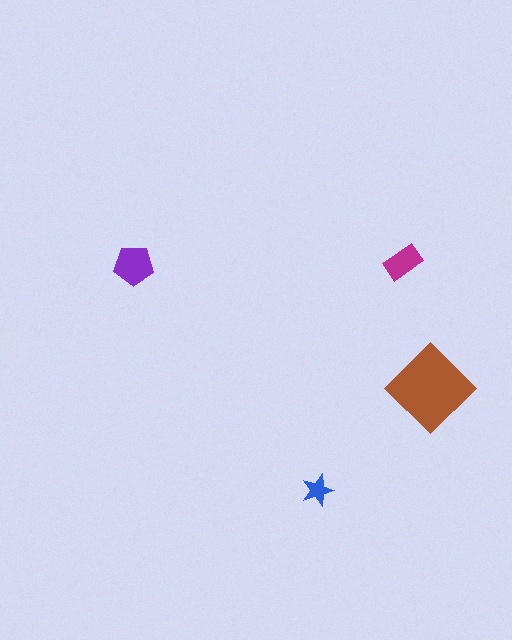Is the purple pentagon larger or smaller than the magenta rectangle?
Larger.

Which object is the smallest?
The blue star.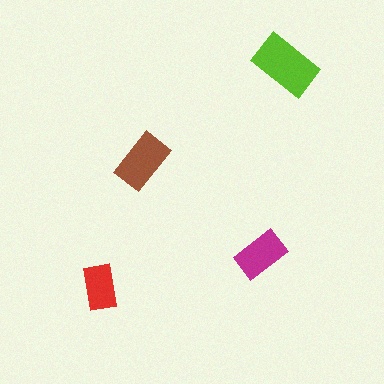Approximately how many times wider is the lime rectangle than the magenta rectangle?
About 1.5 times wider.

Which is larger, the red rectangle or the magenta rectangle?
The magenta one.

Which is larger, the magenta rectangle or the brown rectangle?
The brown one.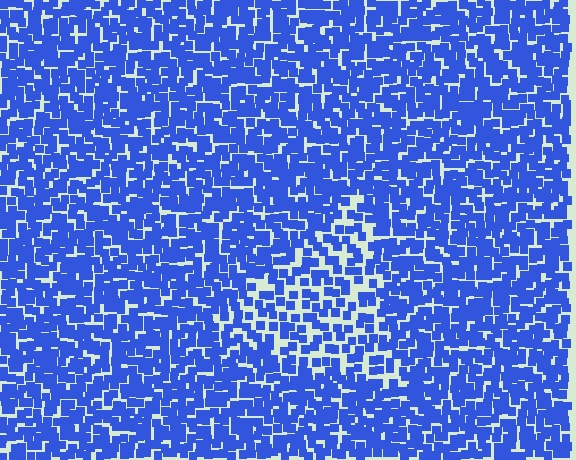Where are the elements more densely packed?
The elements are more densely packed outside the triangle boundary.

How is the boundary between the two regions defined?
The boundary is defined by a change in element density (approximately 1.7x ratio). All elements are the same color, size, and shape.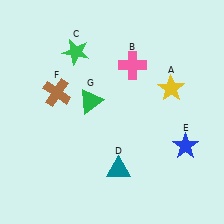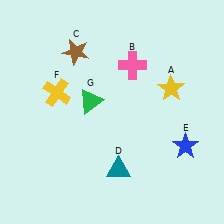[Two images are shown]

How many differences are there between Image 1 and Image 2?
There are 2 differences between the two images.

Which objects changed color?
C changed from green to brown. F changed from brown to yellow.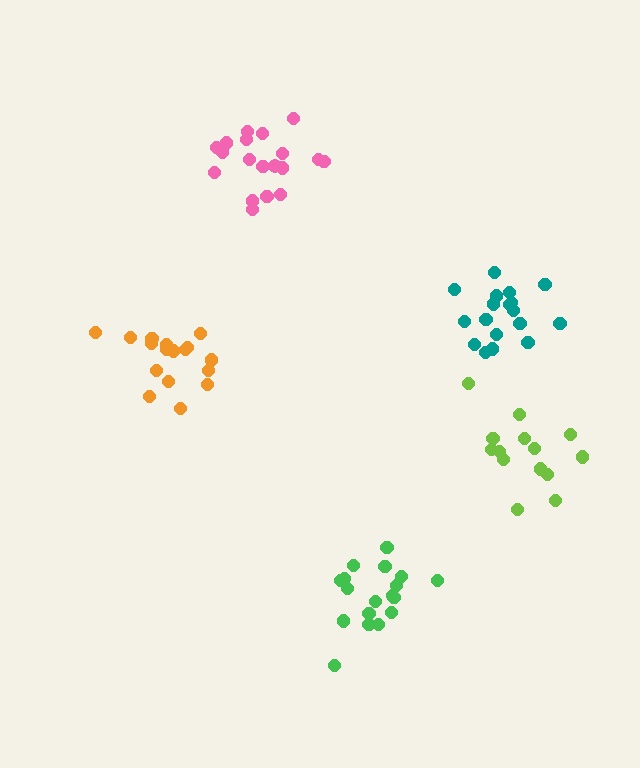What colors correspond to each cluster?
The clusters are colored: teal, green, orange, lime, pink.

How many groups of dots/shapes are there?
There are 5 groups.